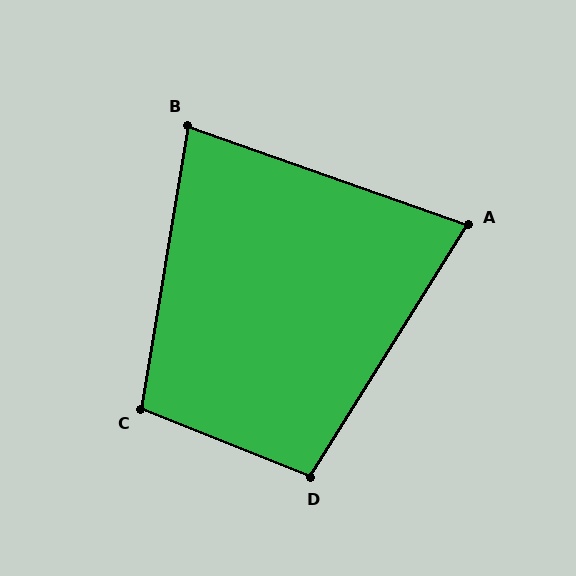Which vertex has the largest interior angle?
C, at approximately 103 degrees.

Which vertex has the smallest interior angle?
A, at approximately 77 degrees.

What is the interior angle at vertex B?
Approximately 80 degrees (acute).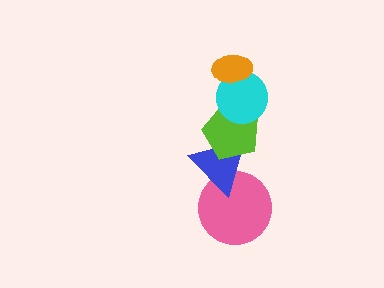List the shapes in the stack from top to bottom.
From top to bottom: the orange ellipse, the cyan circle, the lime pentagon, the blue triangle, the pink circle.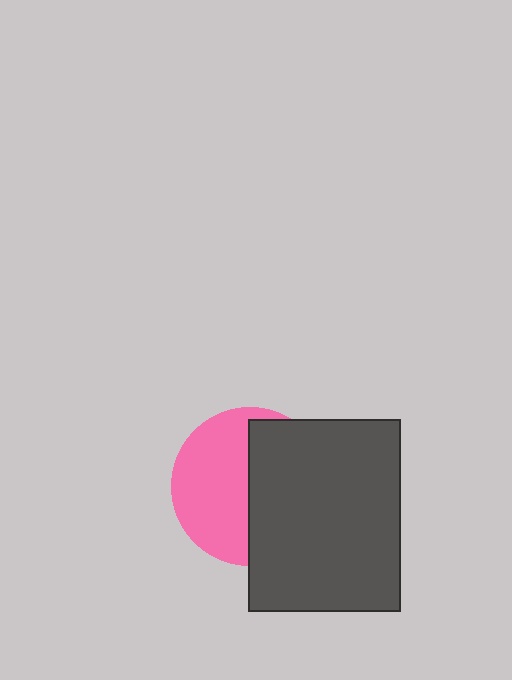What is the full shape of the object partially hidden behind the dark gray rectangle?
The partially hidden object is a pink circle.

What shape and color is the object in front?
The object in front is a dark gray rectangle.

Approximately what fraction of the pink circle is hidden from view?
Roughly 50% of the pink circle is hidden behind the dark gray rectangle.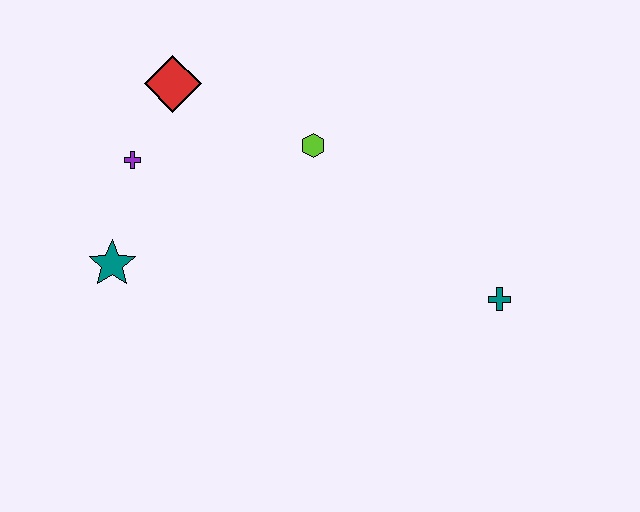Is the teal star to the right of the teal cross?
No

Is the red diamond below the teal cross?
No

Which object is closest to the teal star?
The purple cross is closest to the teal star.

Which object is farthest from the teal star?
The teal cross is farthest from the teal star.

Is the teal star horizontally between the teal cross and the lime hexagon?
No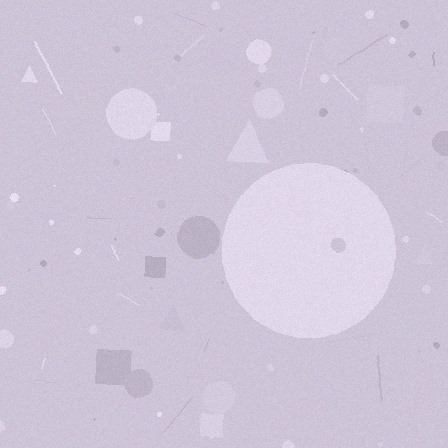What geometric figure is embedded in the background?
A circle is embedded in the background.